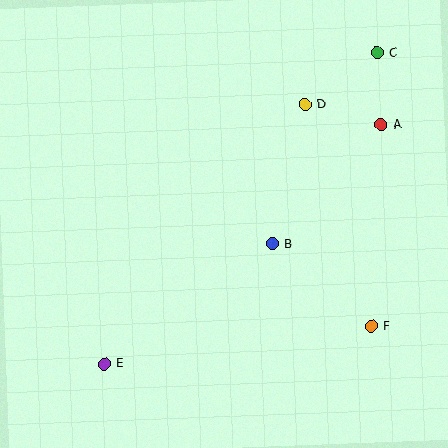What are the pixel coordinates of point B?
Point B is at (272, 244).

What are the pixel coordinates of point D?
Point D is at (305, 105).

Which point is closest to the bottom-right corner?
Point F is closest to the bottom-right corner.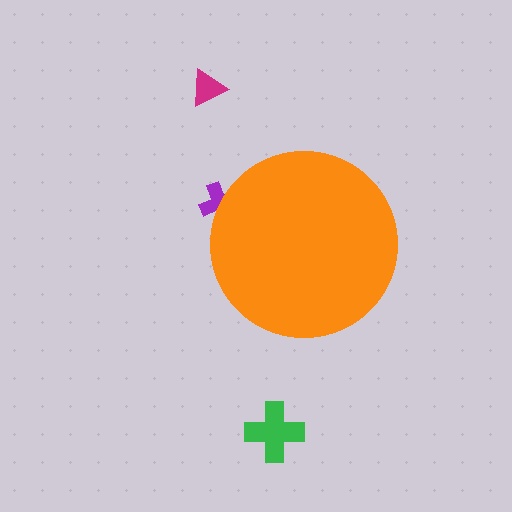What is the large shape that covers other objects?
An orange circle.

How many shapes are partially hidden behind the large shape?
1 shape is partially hidden.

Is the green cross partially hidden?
No, the green cross is fully visible.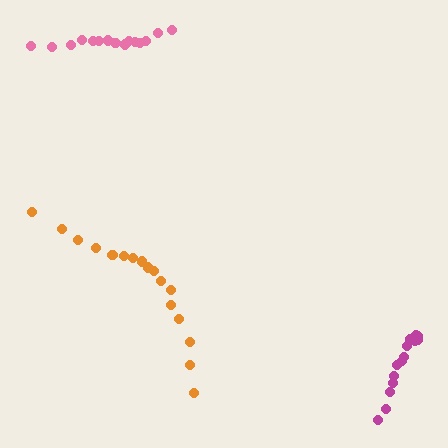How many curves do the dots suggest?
There are 3 distinct paths.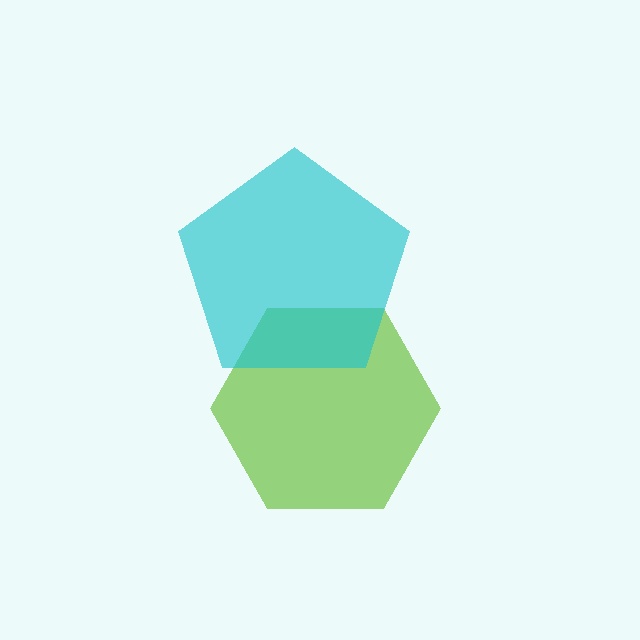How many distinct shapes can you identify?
There are 2 distinct shapes: a lime hexagon, a cyan pentagon.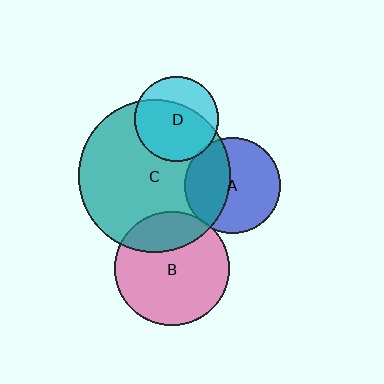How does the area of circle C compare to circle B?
Approximately 1.8 times.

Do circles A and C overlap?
Yes.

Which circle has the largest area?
Circle C (teal).